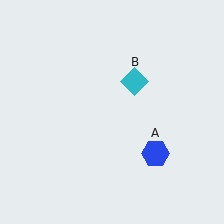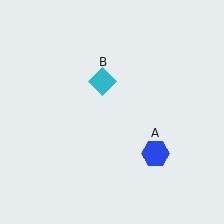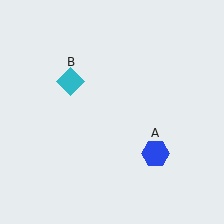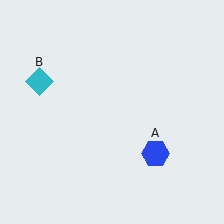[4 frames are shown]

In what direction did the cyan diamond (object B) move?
The cyan diamond (object B) moved left.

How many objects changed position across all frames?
1 object changed position: cyan diamond (object B).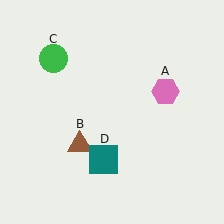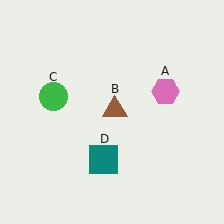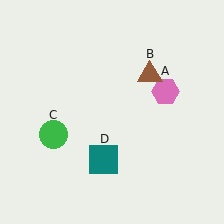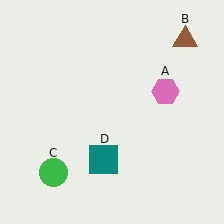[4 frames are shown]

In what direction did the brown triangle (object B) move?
The brown triangle (object B) moved up and to the right.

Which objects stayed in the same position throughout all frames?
Pink hexagon (object A) and teal square (object D) remained stationary.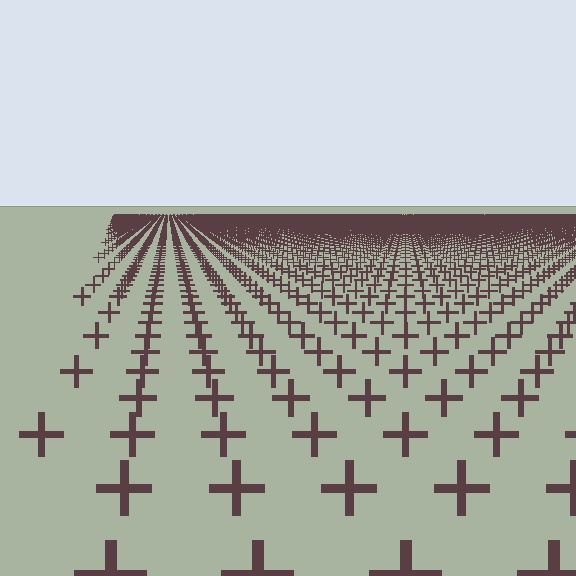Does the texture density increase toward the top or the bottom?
Density increases toward the top.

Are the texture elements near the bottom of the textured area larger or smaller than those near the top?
Larger. Near the bottom, elements are closer to the viewer and appear at a bigger on-screen size.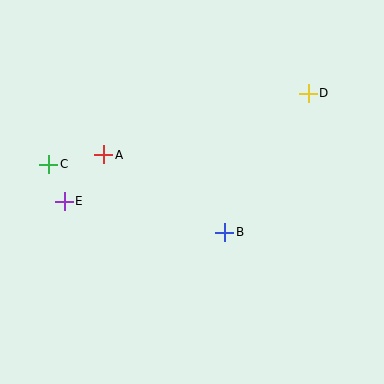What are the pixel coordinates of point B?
Point B is at (225, 232).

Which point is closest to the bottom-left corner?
Point E is closest to the bottom-left corner.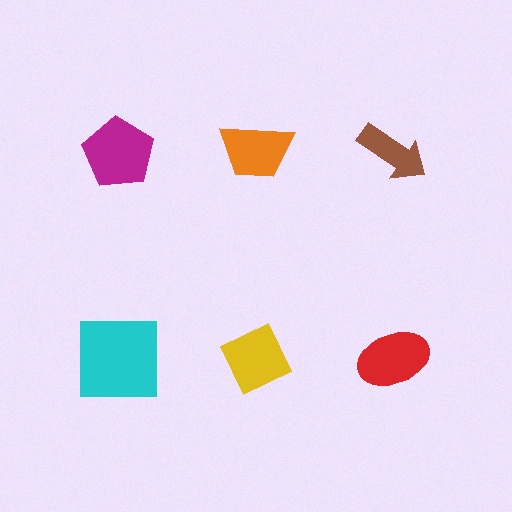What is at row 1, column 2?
An orange trapezoid.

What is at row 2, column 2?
A yellow diamond.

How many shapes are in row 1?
3 shapes.